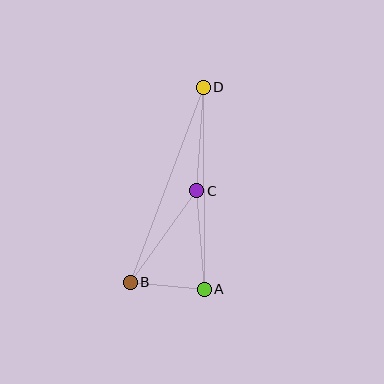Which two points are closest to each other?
Points A and B are closest to each other.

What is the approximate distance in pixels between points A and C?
The distance between A and C is approximately 99 pixels.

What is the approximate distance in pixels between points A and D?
The distance between A and D is approximately 202 pixels.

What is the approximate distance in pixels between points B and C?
The distance between B and C is approximately 113 pixels.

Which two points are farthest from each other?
Points B and D are farthest from each other.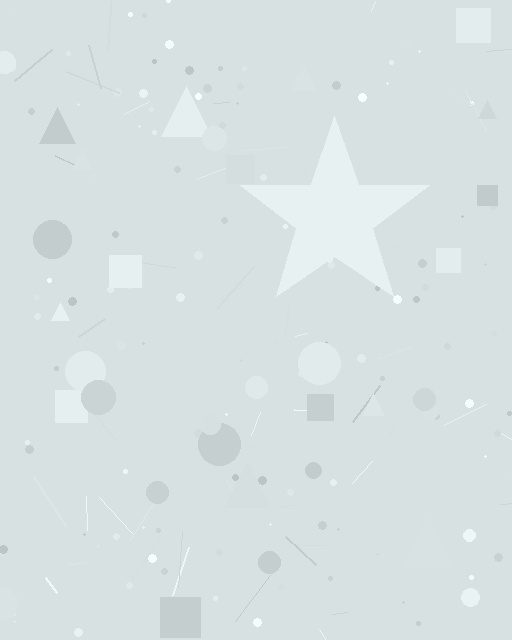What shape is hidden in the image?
A star is hidden in the image.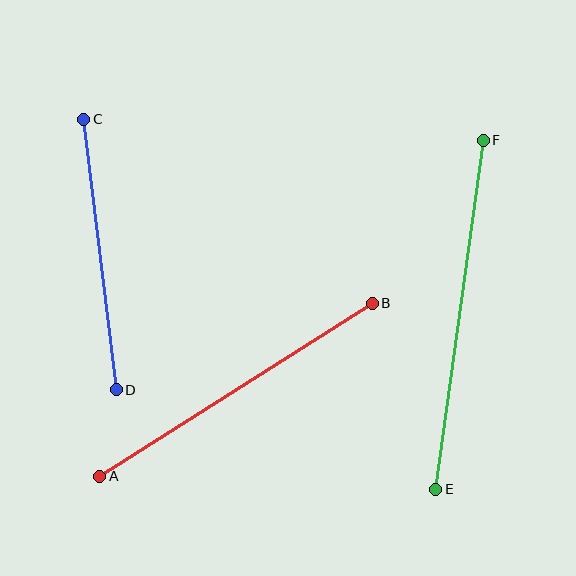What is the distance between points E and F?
The distance is approximately 352 pixels.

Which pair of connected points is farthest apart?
Points E and F are farthest apart.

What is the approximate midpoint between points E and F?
The midpoint is at approximately (460, 315) pixels.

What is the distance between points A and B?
The distance is approximately 323 pixels.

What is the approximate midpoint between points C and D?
The midpoint is at approximately (100, 254) pixels.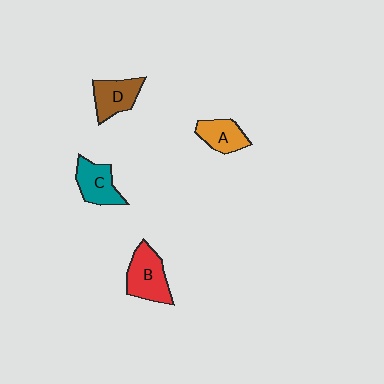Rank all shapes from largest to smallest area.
From largest to smallest: B (red), C (teal), D (brown), A (orange).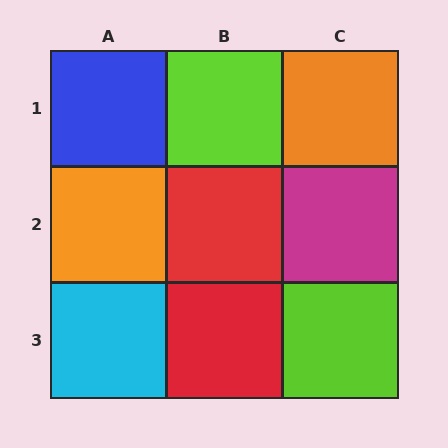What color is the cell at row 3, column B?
Red.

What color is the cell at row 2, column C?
Magenta.